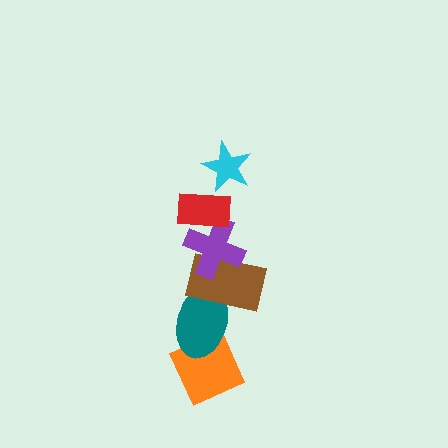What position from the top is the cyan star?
The cyan star is 1st from the top.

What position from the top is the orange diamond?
The orange diamond is 6th from the top.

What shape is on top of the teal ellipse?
The brown rectangle is on top of the teal ellipse.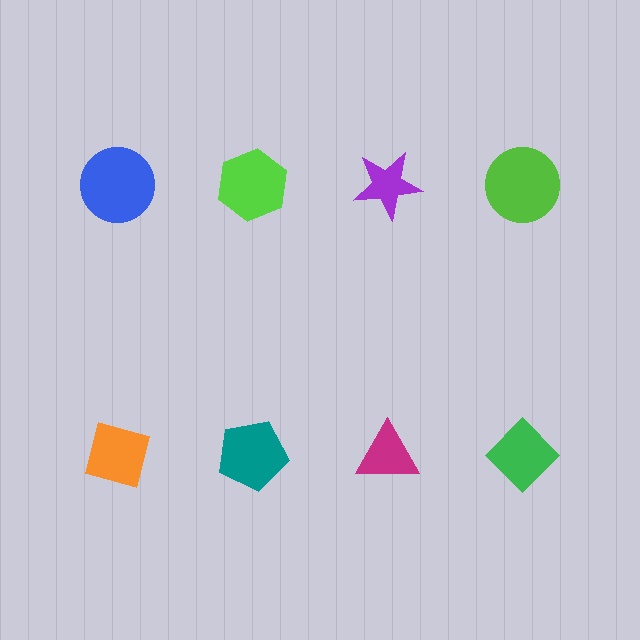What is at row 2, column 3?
A magenta triangle.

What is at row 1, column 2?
A lime hexagon.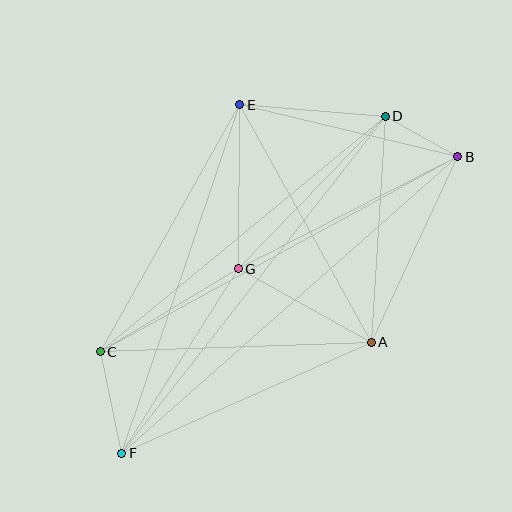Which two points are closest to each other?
Points B and D are closest to each other.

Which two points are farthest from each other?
Points B and F are farthest from each other.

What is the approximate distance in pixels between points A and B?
The distance between A and B is approximately 205 pixels.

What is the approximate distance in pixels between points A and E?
The distance between A and E is approximately 271 pixels.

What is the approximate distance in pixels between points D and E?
The distance between D and E is approximately 146 pixels.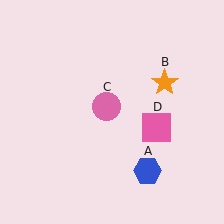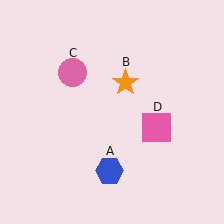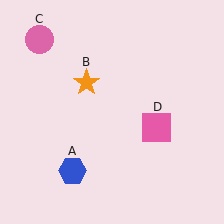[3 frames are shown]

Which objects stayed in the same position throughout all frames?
Pink square (object D) remained stationary.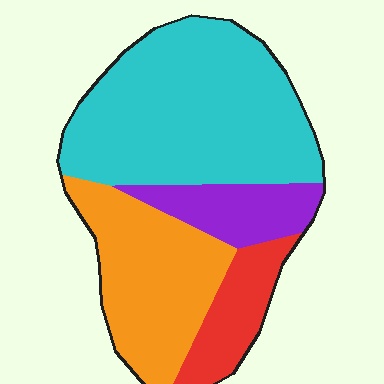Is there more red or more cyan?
Cyan.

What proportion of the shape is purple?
Purple takes up about one eighth (1/8) of the shape.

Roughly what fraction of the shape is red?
Red takes up about one eighth (1/8) of the shape.